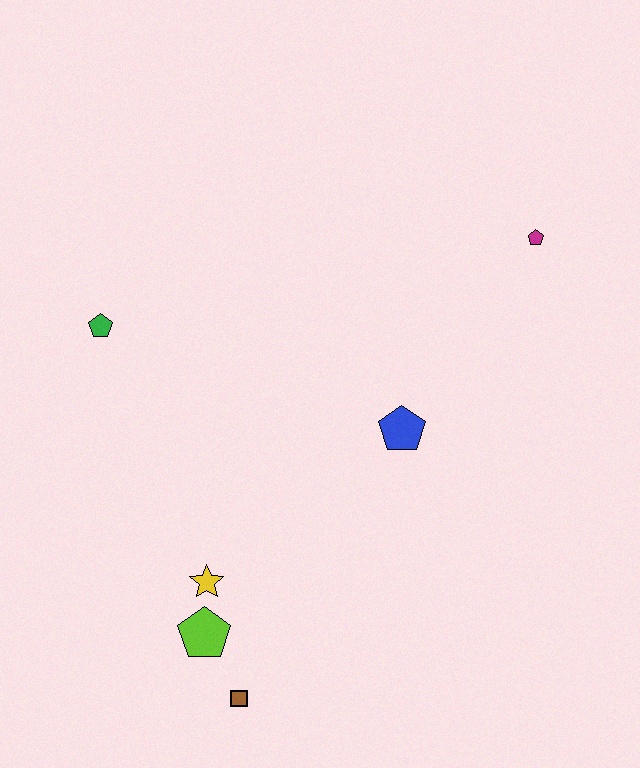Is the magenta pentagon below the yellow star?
No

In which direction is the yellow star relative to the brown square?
The yellow star is above the brown square.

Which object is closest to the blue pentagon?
The magenta pentagon is closest to the blue pentagon.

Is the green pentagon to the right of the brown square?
No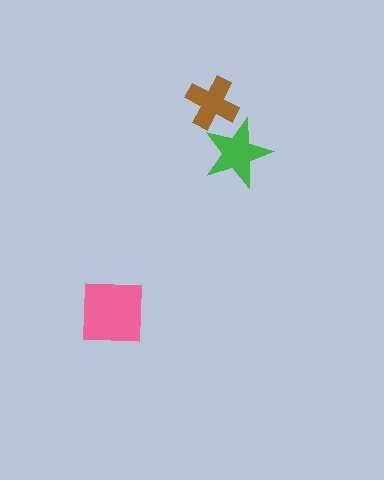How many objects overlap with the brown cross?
1 object overlaps with the brown cross.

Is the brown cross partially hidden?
Yes, it is partially covered by another shape.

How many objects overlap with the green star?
1 object overlaps with the green star.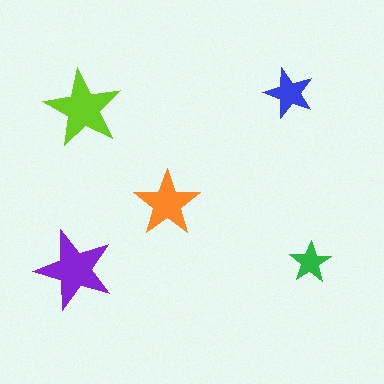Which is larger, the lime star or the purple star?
The purple one.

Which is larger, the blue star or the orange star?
The orange one.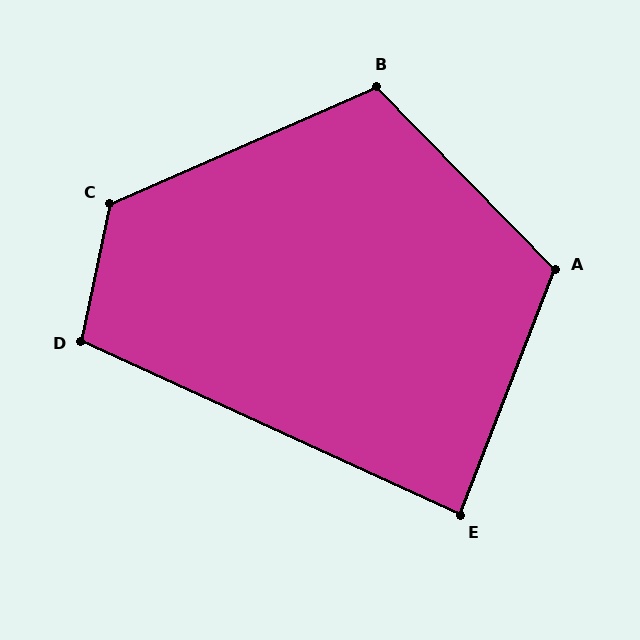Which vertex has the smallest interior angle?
E, at approximately 87 degrees.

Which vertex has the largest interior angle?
C, at approximately 126 degrees.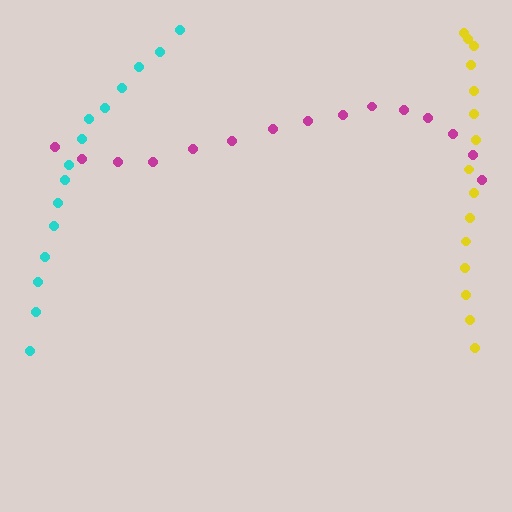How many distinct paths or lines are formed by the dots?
There are 3 distinct paths.